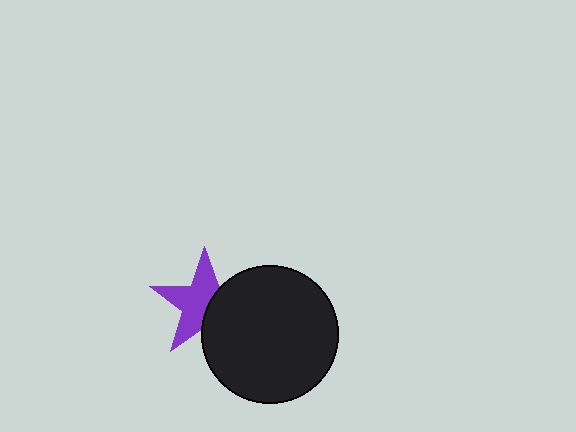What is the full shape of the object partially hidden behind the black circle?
The partially hidden object is a purple star.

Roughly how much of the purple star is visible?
About half of it is visible (roughly 60%).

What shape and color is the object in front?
The object in front is a black circle.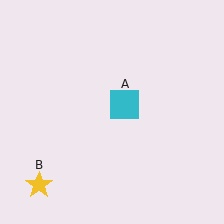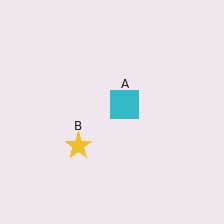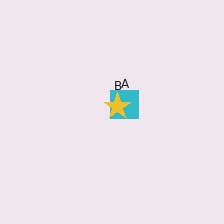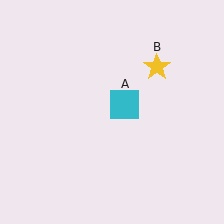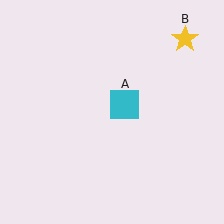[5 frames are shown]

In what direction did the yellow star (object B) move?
The yellow star (object B) moved up and to the right.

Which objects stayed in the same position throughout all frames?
Cyan square (object A) remained stationary.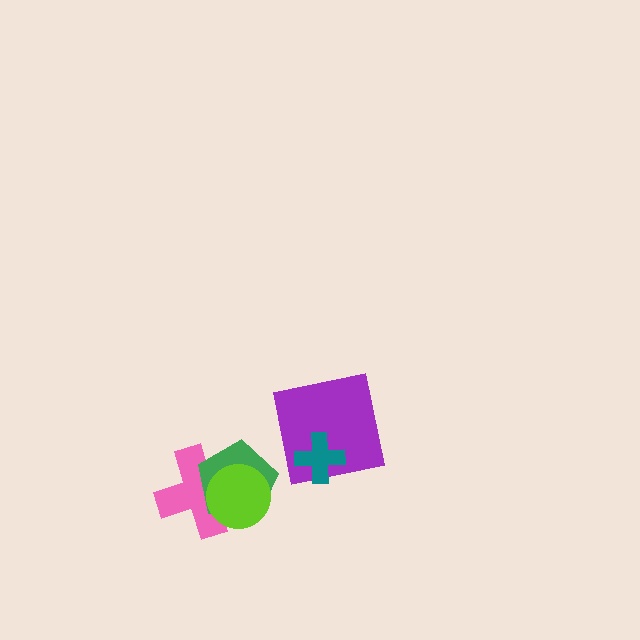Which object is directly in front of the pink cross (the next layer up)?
The green pentagon is directly in front of the pink cross.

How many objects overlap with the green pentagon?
2 objects overlap with the green pentagon.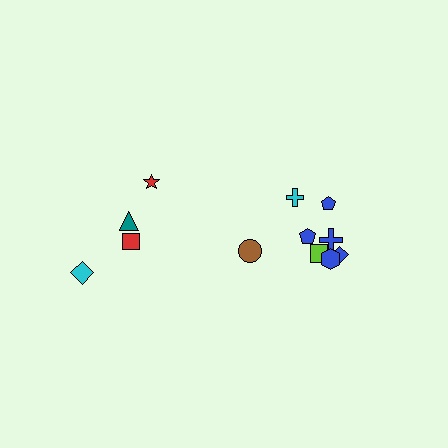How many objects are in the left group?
There are 4 objects.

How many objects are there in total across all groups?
There are 12 objects.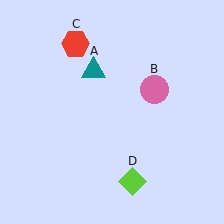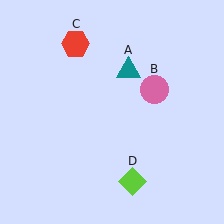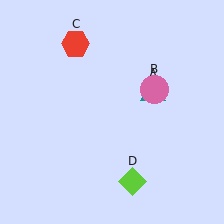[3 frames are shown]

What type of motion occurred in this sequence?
The teal triangle (object A) rotated clockwise around the center of the scene.